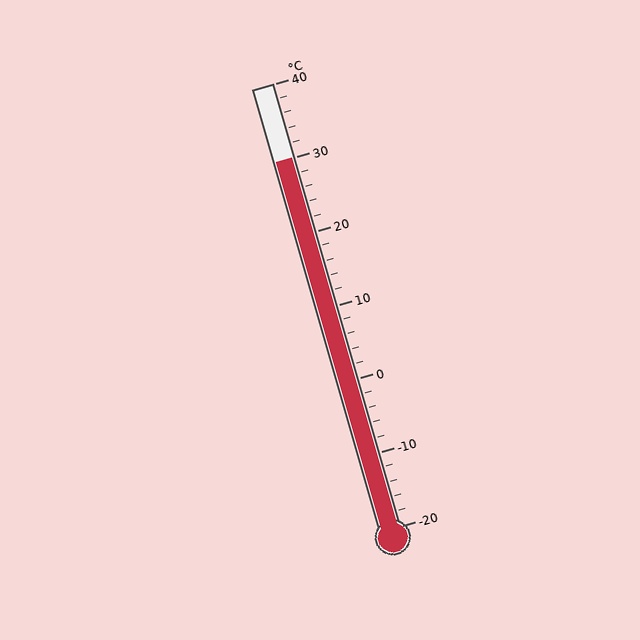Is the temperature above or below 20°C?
The temperature is above 20°C.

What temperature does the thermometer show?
The thermometer shows approximately 30°C.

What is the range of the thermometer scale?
The thermometer scale ranges from -20°C to 40°C.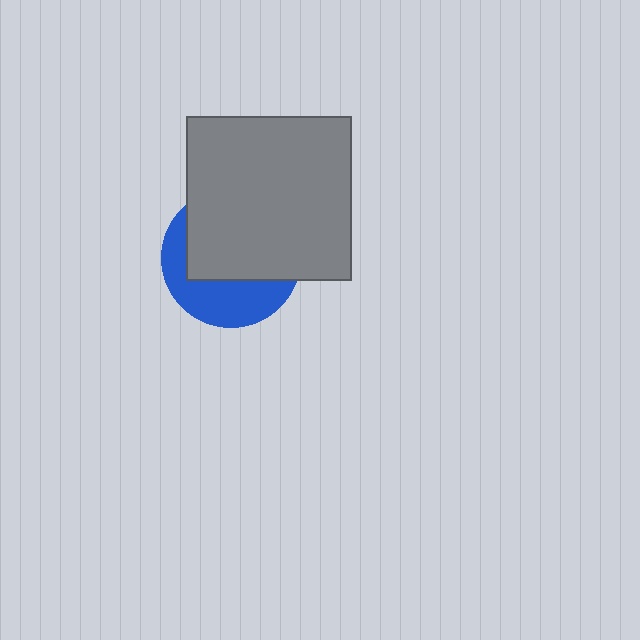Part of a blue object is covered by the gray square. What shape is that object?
It is a circle.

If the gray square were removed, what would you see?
You would see the complete blue circle.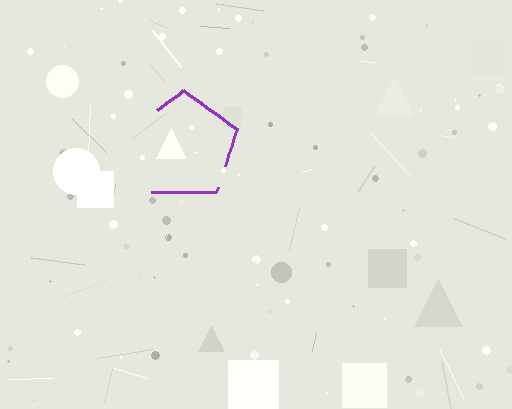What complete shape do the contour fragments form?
The contour fragments form a pentagon.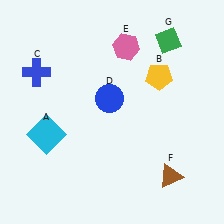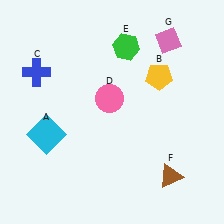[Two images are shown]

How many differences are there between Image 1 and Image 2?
There are 3 differences between the two images.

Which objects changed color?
D changed from blue to pink. E changed from pink to green. G changed from green to pink.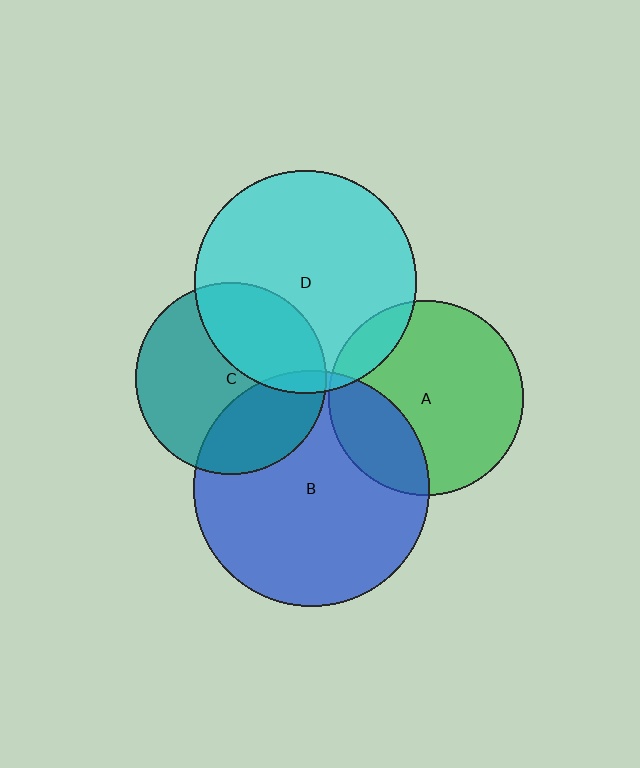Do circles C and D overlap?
Yes.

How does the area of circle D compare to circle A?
Approximately 1.3 times.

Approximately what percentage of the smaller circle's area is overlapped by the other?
Approximately 35%.